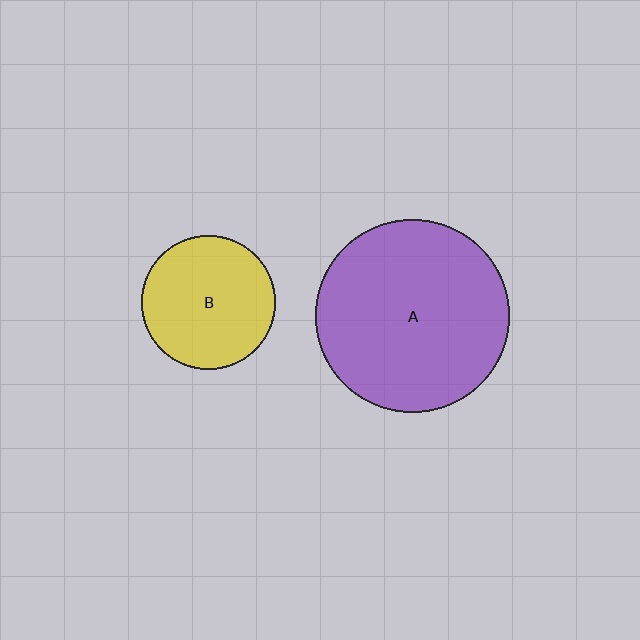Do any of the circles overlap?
No, none of the circles overlap.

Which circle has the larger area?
Circle A (purple).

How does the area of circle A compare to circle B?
Approximately 2.1 times.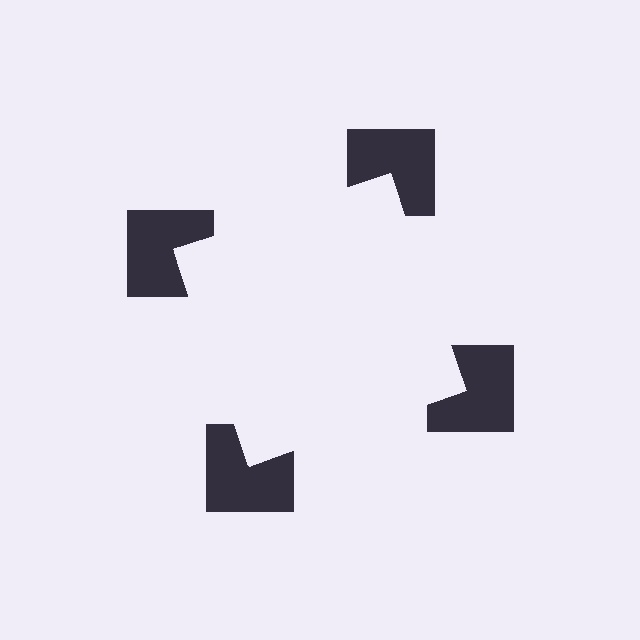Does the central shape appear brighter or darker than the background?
It typically appears slightly brighter than the background, even though no actual brightness change is drawn.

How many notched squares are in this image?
There are 4 — one at each vertex of the illusory square.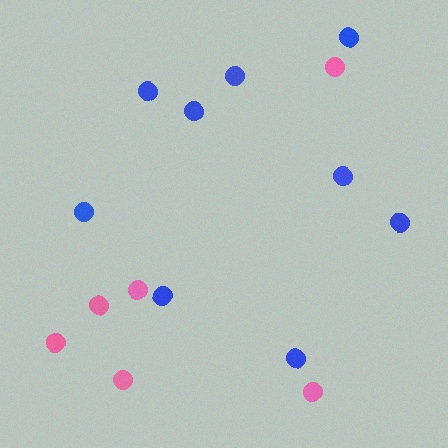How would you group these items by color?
There are 2 groups: one group of pink circles (6) and one group of blue circles (9).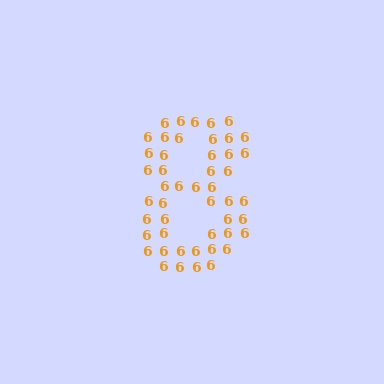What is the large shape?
The large shape is the digit 8.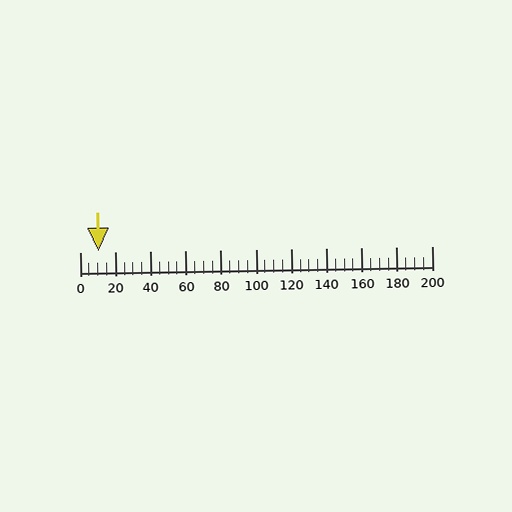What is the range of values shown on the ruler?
The ruler shows values from 0 to 200.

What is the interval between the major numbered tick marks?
The major tick marks are spaced 20 units apart.